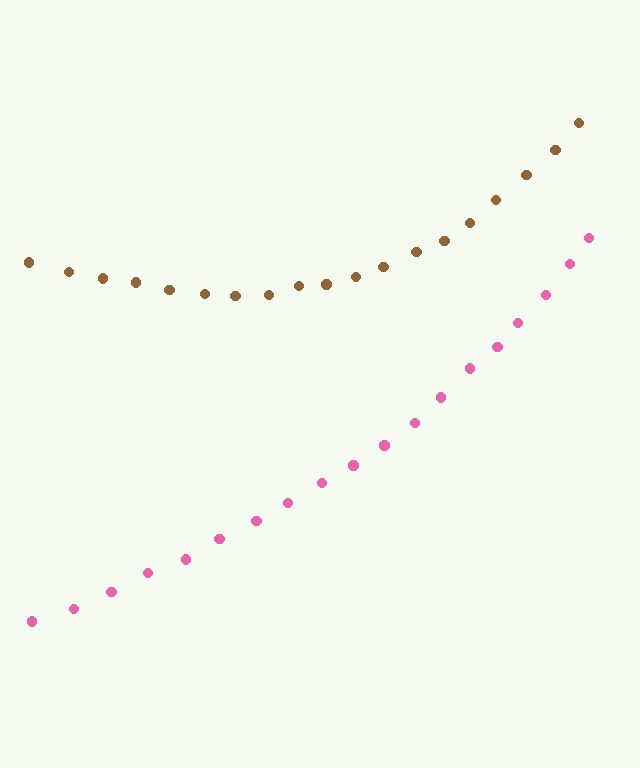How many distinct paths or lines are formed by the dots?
There are 2 distinct paths.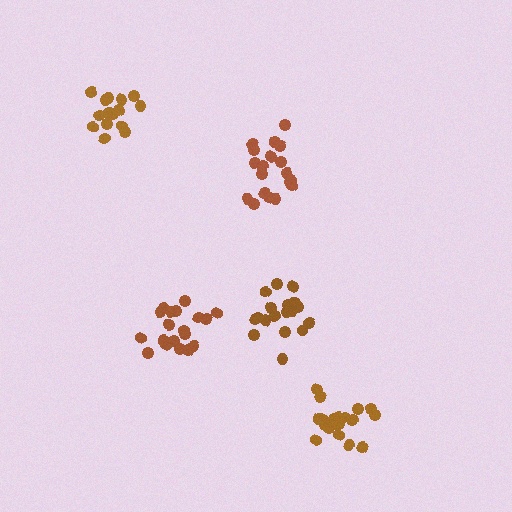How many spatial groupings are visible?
There are 5 spatial groupings.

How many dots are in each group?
Group 1: 19 dots, Group 2: 19 dots, Group 3: 16 dots, Group 4: 21 dots, Group 5: 19 dots (94 total).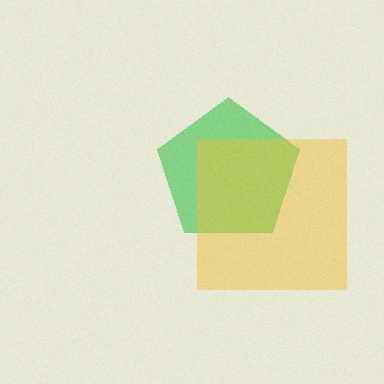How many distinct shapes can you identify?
There are 2 distinct shapes: a green pentagon, a yellow square.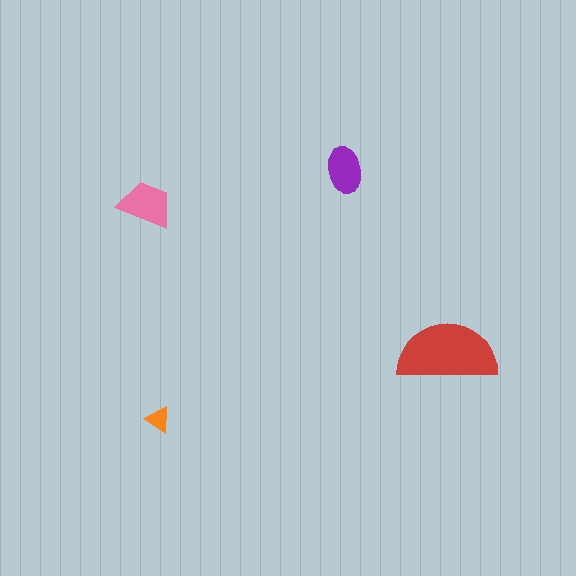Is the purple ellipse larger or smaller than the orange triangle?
Larger.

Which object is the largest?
The red semicircle.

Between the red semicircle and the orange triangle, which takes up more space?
The red semicircle.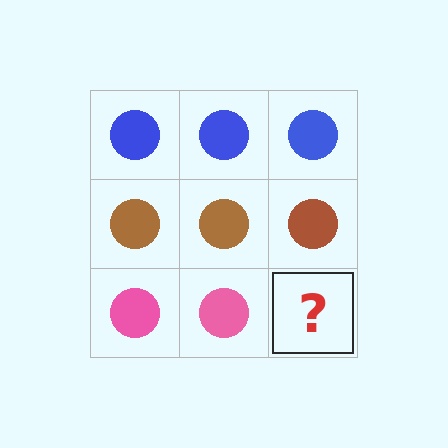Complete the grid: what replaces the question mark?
The question mark should be replaced with a pink circle.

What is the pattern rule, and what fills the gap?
The rule is that each row has a consistent color. The gap should be filled with a pink circle.